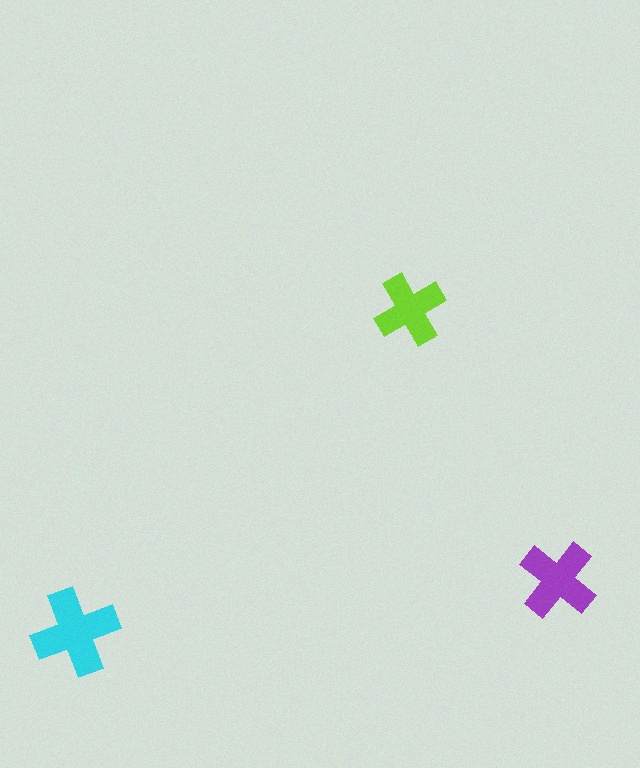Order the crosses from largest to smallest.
the cyan one, the purple one, the lime one.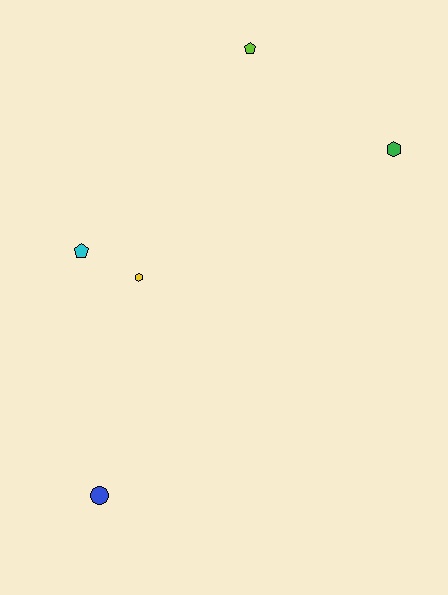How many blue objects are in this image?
There is 1 blue object.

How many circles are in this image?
There is 1 circle.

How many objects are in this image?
There are 5 objects.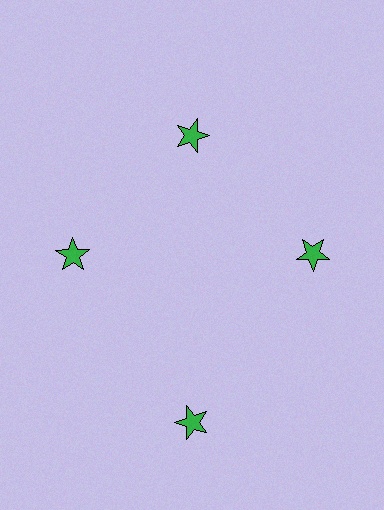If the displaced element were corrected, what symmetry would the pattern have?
It would have 4-fold rotational symmetry — the pattern would map onto itself every 90 degrees.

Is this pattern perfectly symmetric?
No. The 4 green stars are arranged in a ring, but one element near the 6 o'clock position is pushed outward from the center, breaking the 4-fold rotational symmetry.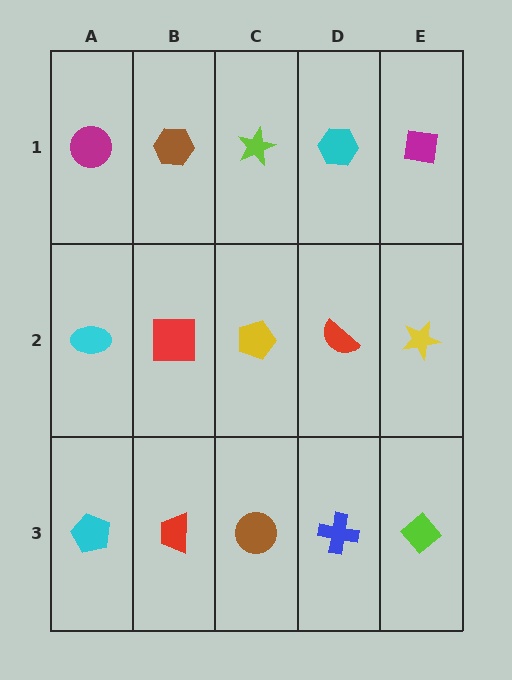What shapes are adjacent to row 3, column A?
A cyan ellipse (row 2, column A), a red trapezoid (row 3, column B).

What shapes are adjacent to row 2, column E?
A magenta square (row 1, column E), a lime diamond (row 3, column E), a red semicircle (row 2, column D).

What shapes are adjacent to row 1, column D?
A red semicircle (row 2, column D), a lime star (row 1, column C), a magenta square (row 1, column E).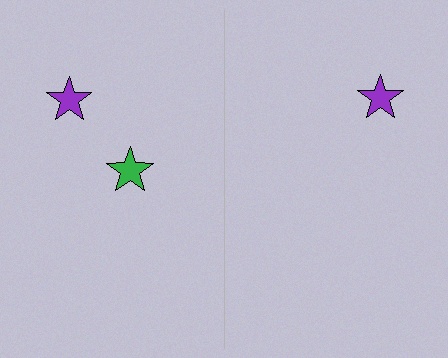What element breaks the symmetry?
A green star is missing from the right side.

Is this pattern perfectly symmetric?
No, the pattern is not perfectly symmetric. A green star is missing from the right side.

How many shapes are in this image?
There are 3 shapes in this image.